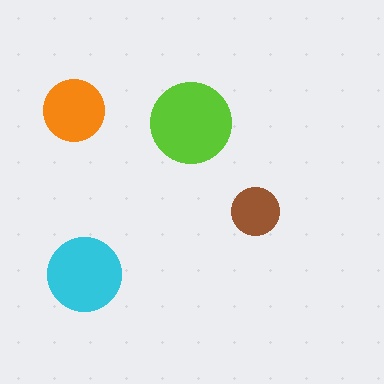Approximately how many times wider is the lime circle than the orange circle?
About 1.5 times wider.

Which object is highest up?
The orange circle is topmost.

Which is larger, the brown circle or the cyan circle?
The cyan one.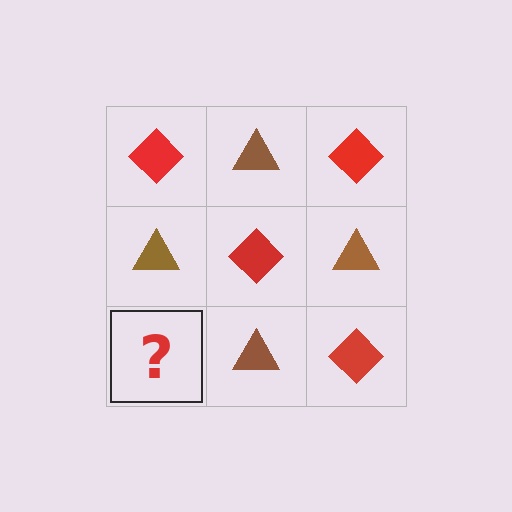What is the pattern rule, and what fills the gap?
The rule is that it alternates red diamond and brown triangle in a checkerboard pattern. The gap should be filled with a red diamond.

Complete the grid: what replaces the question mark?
The question mark should be replaced with a red diamond.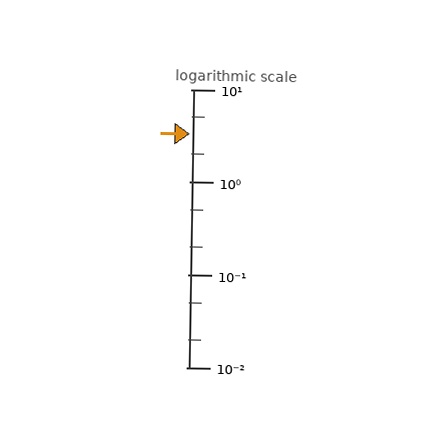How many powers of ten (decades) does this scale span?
The scale spans 3 decades, from 0.01 to 10.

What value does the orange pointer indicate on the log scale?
The pointer indicates approximately 3.3.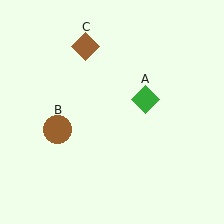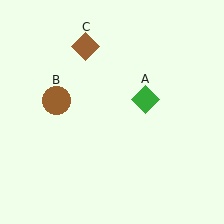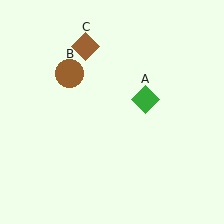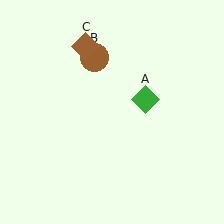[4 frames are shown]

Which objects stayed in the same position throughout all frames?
Green diamond (object A) and brown diamond (object C) remained stationary.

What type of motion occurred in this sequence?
The brown circle (object B) rotated clockwise around the center of the scene.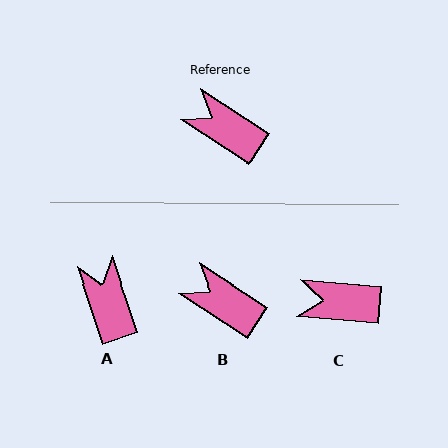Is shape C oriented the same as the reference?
No, it is off by about 28 degrees.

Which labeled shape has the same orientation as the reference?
B.